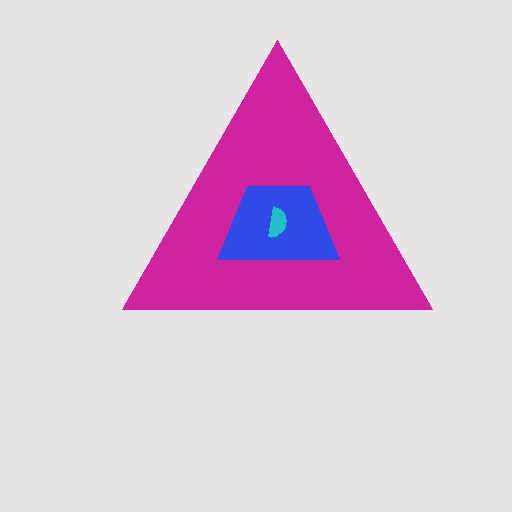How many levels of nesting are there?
3.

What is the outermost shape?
The magenta triangle.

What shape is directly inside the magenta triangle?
The blue trapezoid.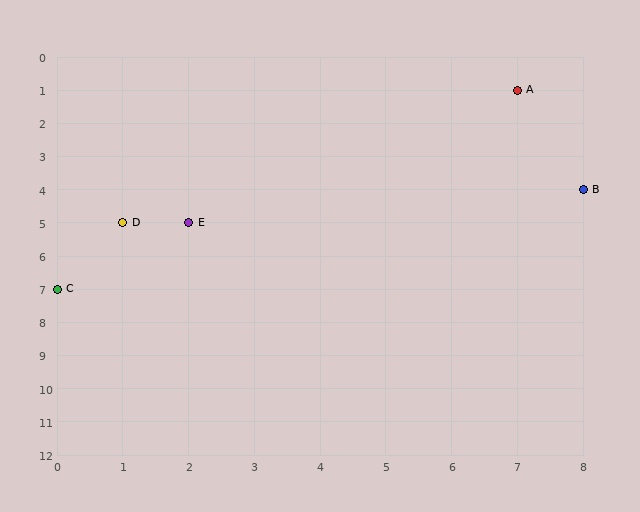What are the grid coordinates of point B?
Point B is at grid coordinates (8, 4).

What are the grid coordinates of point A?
Point A is at grid coordinates (7, 1).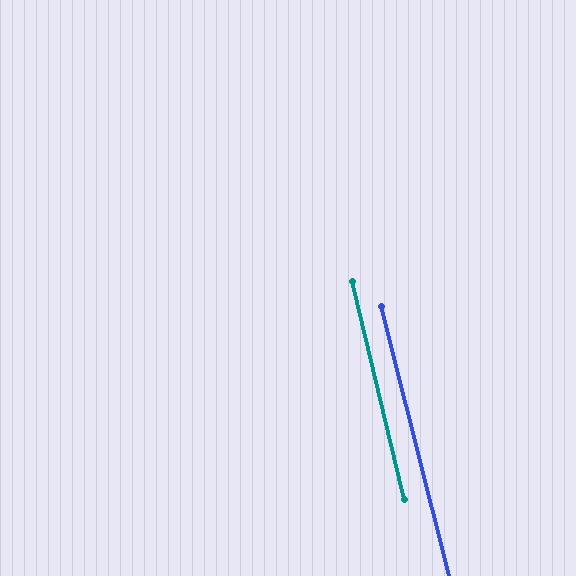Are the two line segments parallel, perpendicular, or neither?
Parallel — their directions differ by only 0.8°.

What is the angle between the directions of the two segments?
Approximately 1 degree.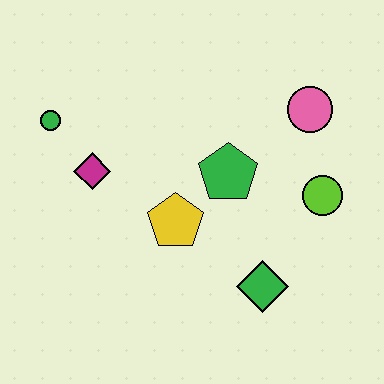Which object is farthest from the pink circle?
The green circle is farthest from the pink circle.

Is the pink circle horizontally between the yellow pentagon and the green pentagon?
No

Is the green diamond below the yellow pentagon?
Yes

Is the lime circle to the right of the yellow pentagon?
Yes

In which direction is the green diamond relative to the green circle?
The green diamond is to the right of the green circle.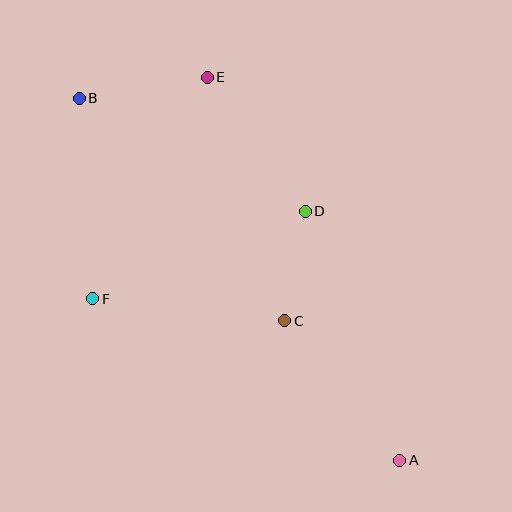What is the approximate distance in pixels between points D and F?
The distance between D and F is approximately 230 pixels.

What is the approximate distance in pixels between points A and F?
The distance between A and F is approximately 347 pixels.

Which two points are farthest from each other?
Points A and B are farthest from each other.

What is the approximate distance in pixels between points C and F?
The distance between C and F is approximately 193 pixels.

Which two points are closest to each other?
Points C and D are closest to each other.